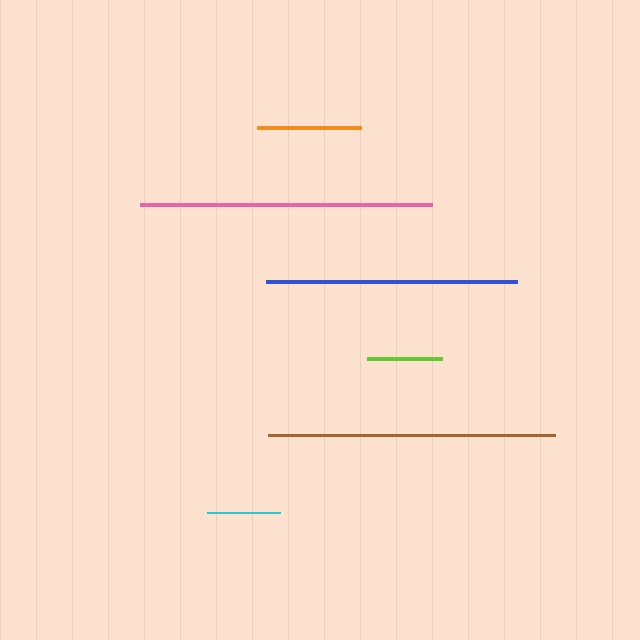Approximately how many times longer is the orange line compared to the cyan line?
The orange line is approximately 1.4 times the length of the cyan line.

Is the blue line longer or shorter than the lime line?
The blue line is longer than the lime line.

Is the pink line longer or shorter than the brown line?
The pink line is longer than the brown line.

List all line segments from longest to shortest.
From longest to shortest: pink, brown, blue, orange, lime, cyan.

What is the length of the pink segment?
The pink segment is approximately 292 pixels long.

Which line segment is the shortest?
The cyan line is the shortest at approximately 72 pixels.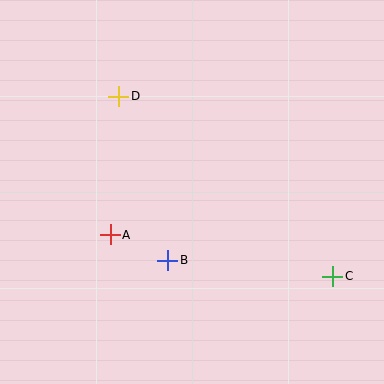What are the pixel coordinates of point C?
Point C is at (333, 276).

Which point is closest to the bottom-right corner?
Point C is closest to the bottom-right corner.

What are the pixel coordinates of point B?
Point B is at (168, 260).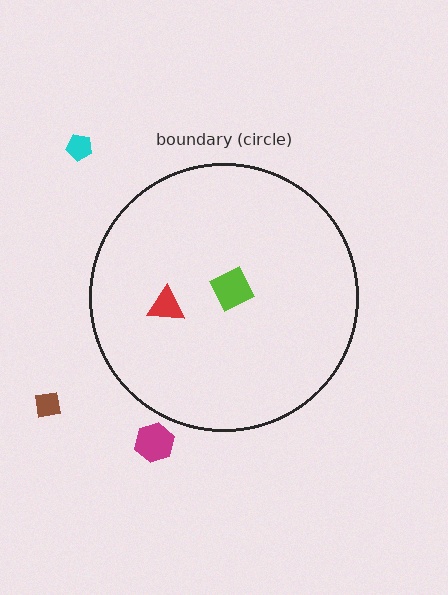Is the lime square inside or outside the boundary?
Inside.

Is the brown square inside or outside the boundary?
Outside.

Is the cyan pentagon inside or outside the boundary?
Outside.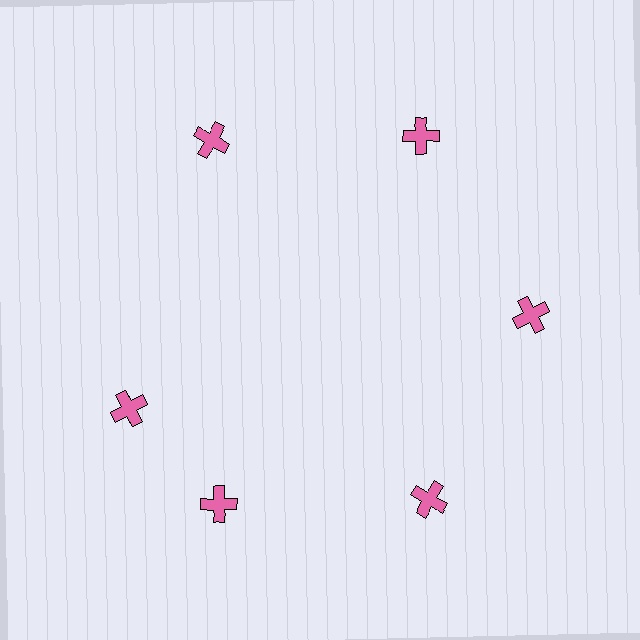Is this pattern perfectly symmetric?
No. The 6 pink crosses are arranged in a ring, but one element near the 9 o'clock position is rotated out of alignment along the ring, breaking the 6-fold rotational symmetry.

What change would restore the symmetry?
The symmetry would be restored by rotating it back into even spacing with its neighbors so that all 6 crosses sit at equal angles and equal distance from the center.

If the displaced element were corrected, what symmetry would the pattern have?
It would have 6-fold rotational symmetry — the pattern would map onto itself every 60 degrees.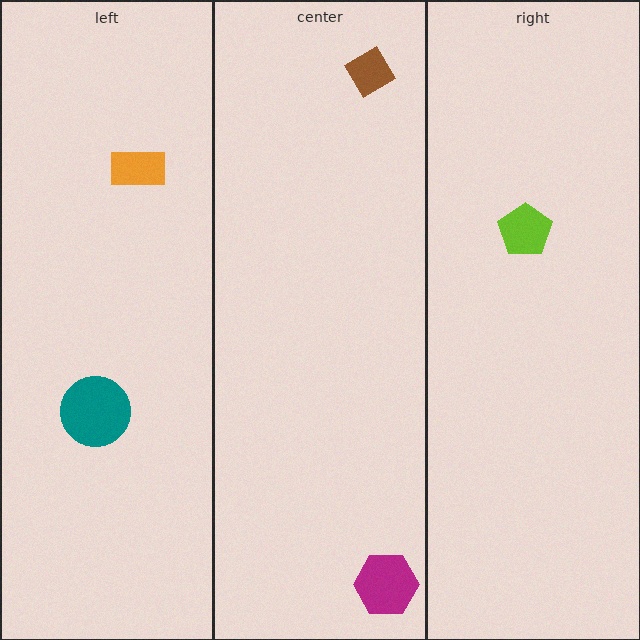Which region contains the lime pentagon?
The right region.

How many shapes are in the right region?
1.